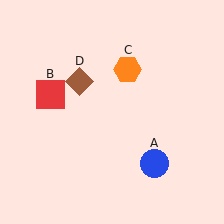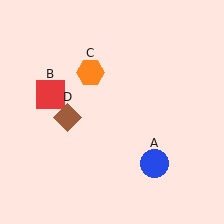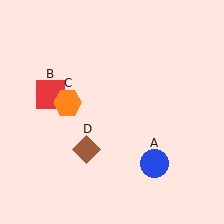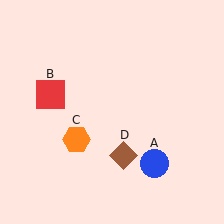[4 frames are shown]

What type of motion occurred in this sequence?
The orange hexagon (object C), brown diamond (object D) rotated counterclockwise around the center of the scene.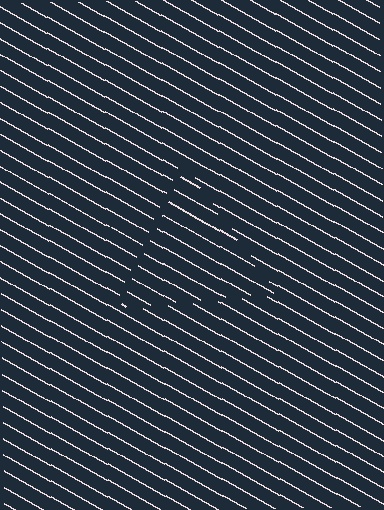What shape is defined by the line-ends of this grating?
An illusory triangle. The interior of the shape contains the same grating, shifted by half a period — the contour is defined by the phase discontinuity where line-ends from the inner and outer gratings abut.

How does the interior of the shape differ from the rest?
The interior of the shape contains the same grating, shifted by half a period — the contour is defined by the phase discontinuity where line-ends from the inner and outer gratings abut.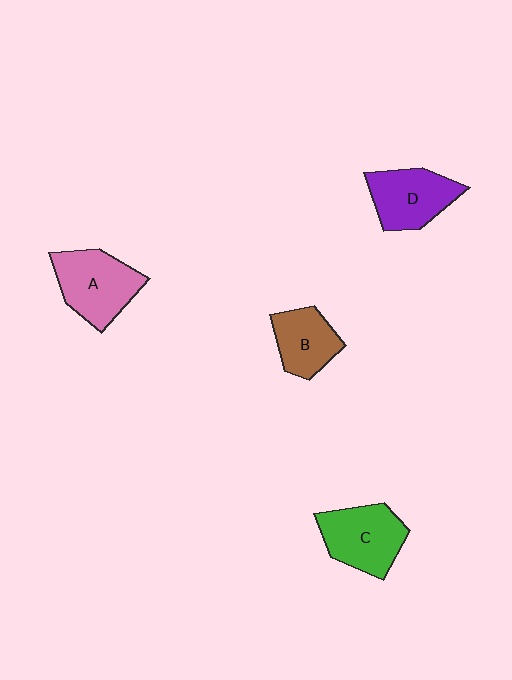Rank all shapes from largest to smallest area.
From largest to smallest: A (pink), C (green), D (purple), B (brown).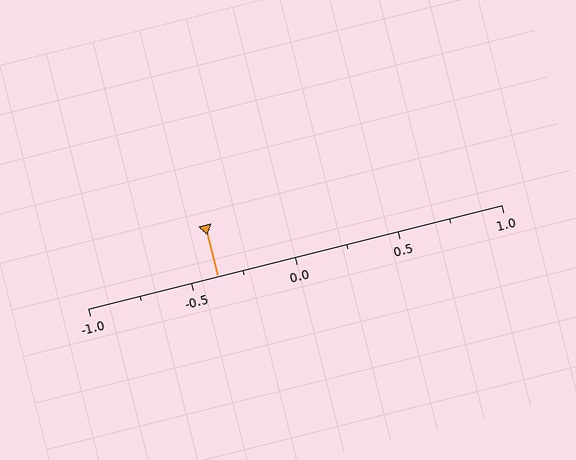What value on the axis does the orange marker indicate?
The marker indicates approximately -0.38.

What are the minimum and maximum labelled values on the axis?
The axis runs from -1.0 to 1.0.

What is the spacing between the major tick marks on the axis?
The major ticks are spaced 0.5 apart.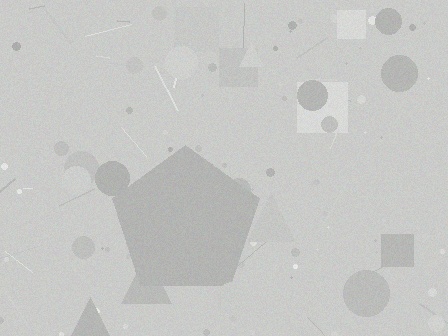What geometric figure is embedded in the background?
A pentagon is embedded in the background.